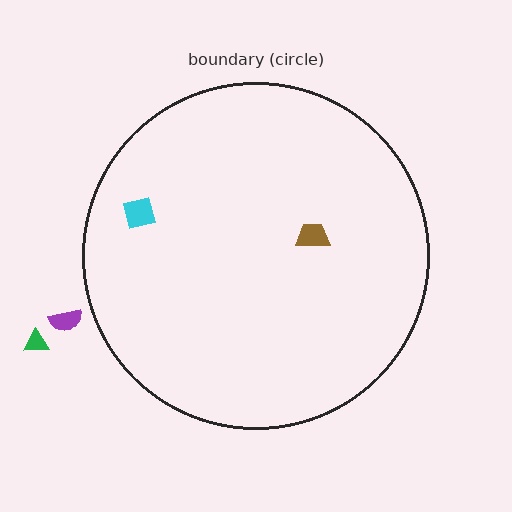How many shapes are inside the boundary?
2 inside, 2 outside.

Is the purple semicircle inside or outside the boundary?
Outside.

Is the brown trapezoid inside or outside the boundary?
Inside.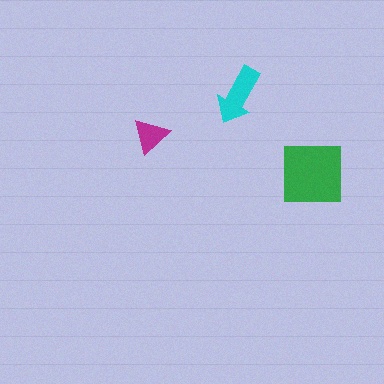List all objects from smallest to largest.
The magenta triangle, the cyan arrow, the green square.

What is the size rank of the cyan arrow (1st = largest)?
2nd.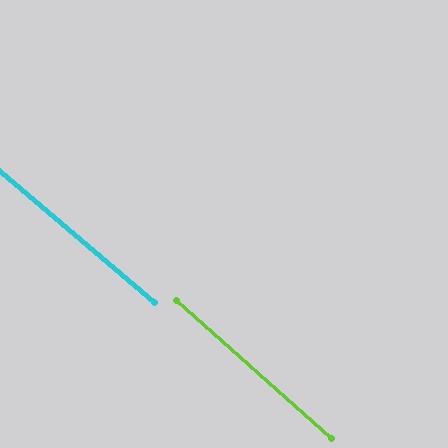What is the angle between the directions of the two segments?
Approximately 2 degrees.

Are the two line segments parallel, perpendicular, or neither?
Parallel — their directions differ by only 1.6°.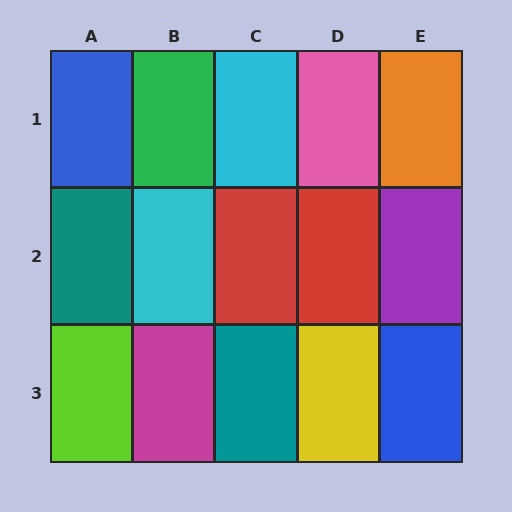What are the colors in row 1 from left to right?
Blue, green, cyan, pink, orange.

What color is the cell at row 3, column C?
Teal.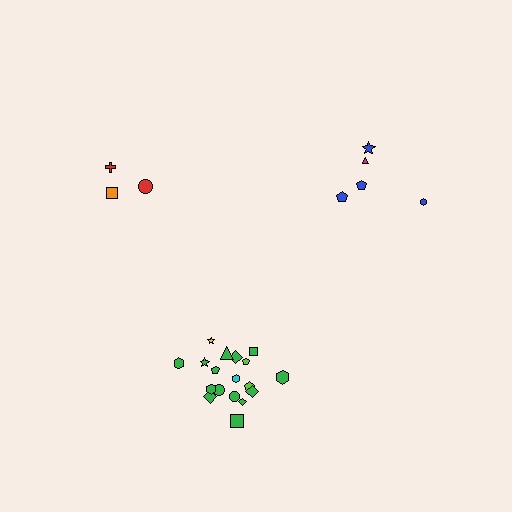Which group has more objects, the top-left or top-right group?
The top-right group.